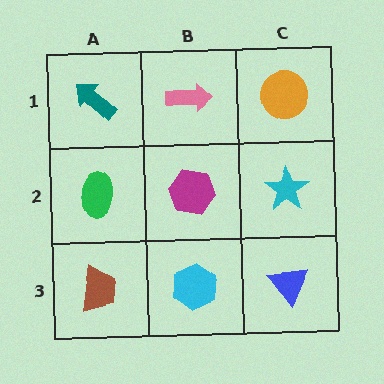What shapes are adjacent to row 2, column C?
An orange circle (row 1, column C), a blue triangle (row 3, column C), a magenta hexagon (row 2, column B).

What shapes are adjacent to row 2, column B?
A pink arrow (row 1, column B), a cyan hexagon (row 3, column B), a green ellipse (row 2, column A), a cyan star (row 2, column C).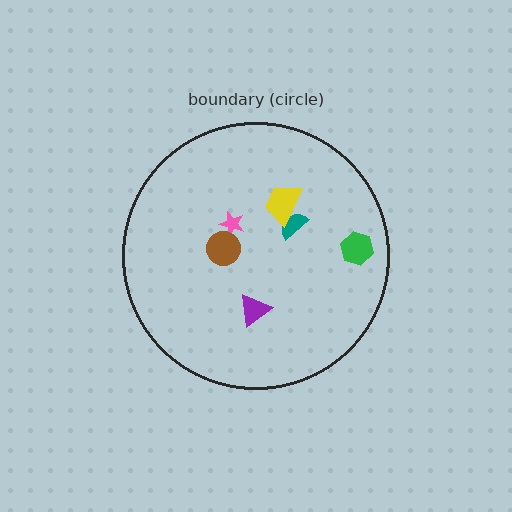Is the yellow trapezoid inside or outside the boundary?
Inside.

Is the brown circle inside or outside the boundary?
Inside.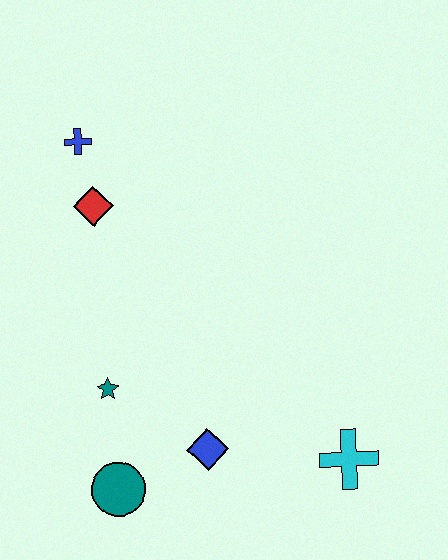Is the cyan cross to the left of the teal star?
No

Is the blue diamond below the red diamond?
Yes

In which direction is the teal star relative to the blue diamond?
The teal star is to the left of the blue diamond.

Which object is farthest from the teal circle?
The blue cross is farthest from the teal circle.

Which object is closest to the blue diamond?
The teal circle is closest to the blue diamond.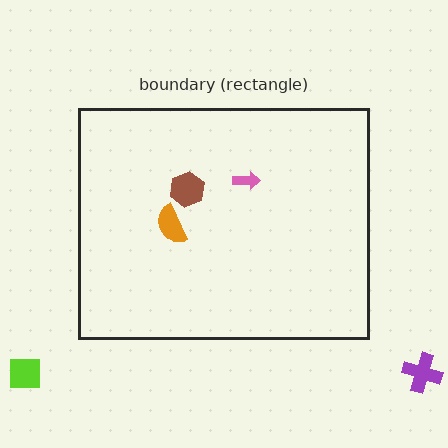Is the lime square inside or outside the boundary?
Outside.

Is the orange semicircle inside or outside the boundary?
Inside.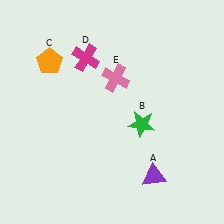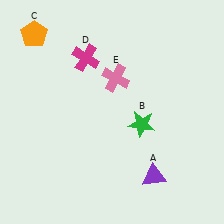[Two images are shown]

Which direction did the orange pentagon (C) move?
The orange pentagon (C) moved up.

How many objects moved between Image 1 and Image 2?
1 object moved between the two images.